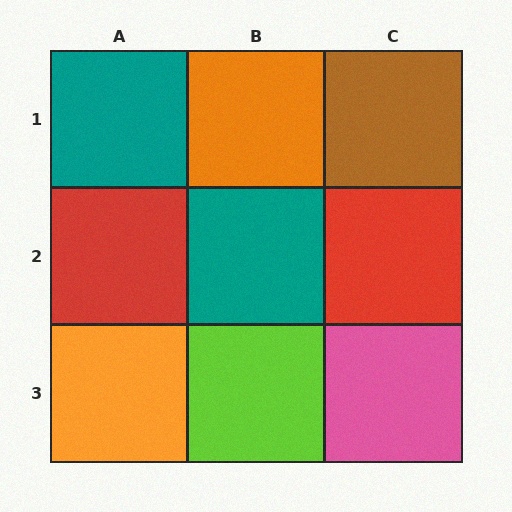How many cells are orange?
2 cells are orange.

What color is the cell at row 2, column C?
Red.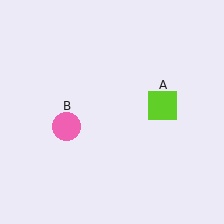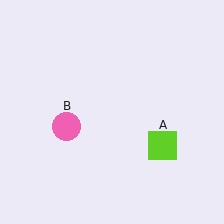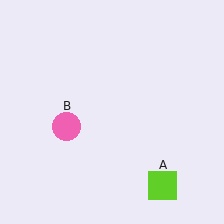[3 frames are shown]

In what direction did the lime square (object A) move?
The lime square (object A) moved down.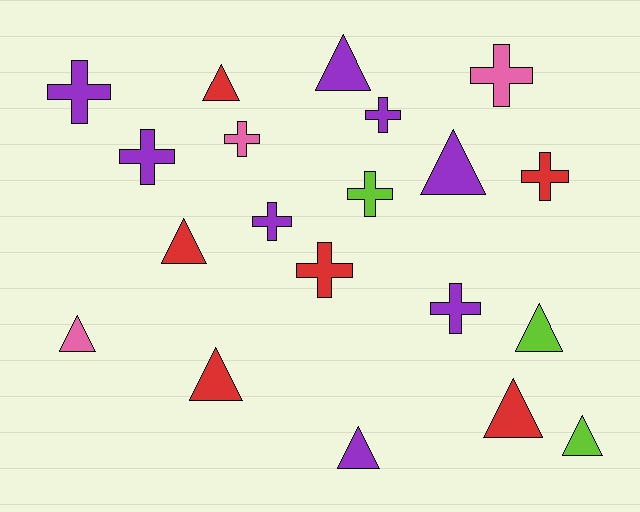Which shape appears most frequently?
Cross, with 10 objects.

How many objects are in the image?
There are 20 objects.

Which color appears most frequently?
Purple, with 8 objects.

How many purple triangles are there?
There are 3 purple triangles.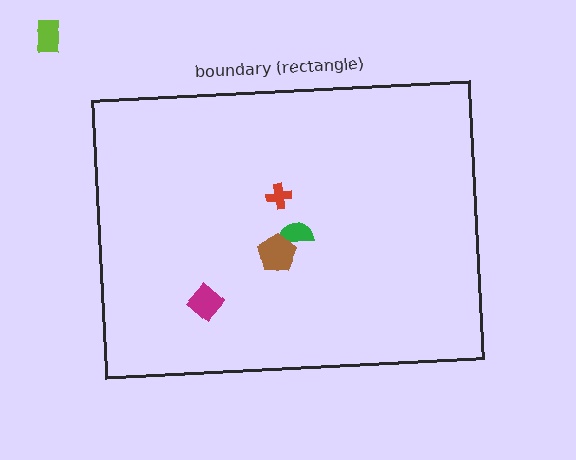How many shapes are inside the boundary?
4 inside, 1 outside.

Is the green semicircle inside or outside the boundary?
Inside.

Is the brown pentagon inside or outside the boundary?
Inside.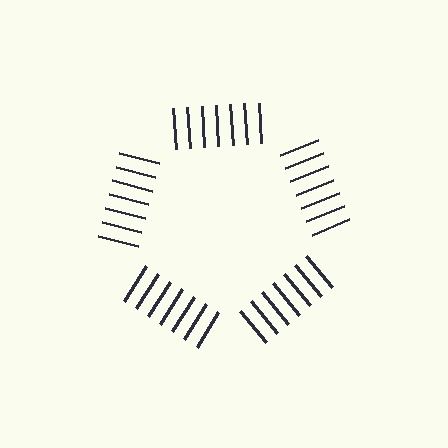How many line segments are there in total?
35 — 7 along each of the 5 edges.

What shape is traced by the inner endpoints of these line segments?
An illusory pentagon — the line segments terminate on its edges but no continuous stroke is drawn.